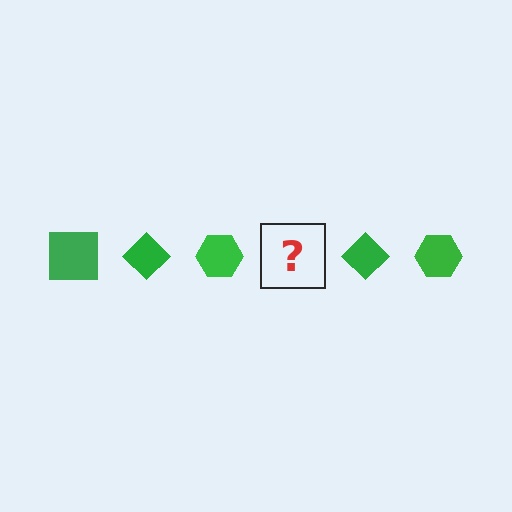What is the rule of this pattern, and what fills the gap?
The rule is that the pattern cycles through square, diamond, hexagon shapes in green. The gap should be filled with a green square.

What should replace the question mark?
The question mark should be replaced with a green square.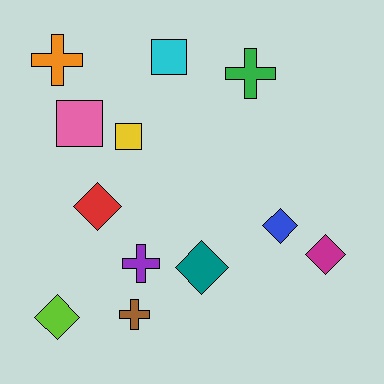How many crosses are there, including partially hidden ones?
There are 4 crosses.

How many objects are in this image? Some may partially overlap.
There are 12 objects.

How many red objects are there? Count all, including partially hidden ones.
There is 1 red object.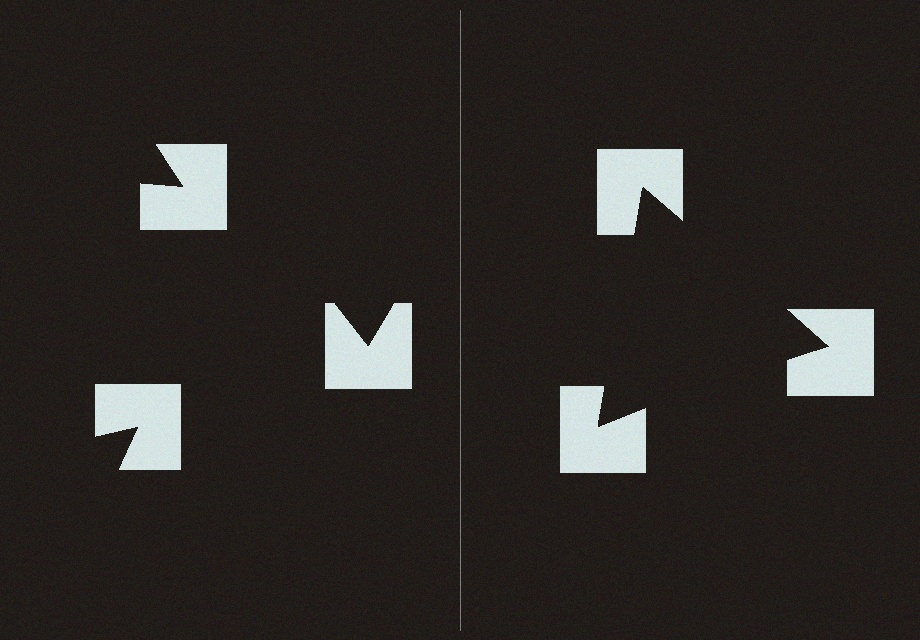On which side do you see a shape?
An illusory triangle appears on the right side. On the left side the wedge cuts are rotated, so no coherent shape forms.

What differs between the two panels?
The notched squares are positioned identically on both sides; only the wedge orientations differ. On the right they align to a triangle; on the left they are misaligned.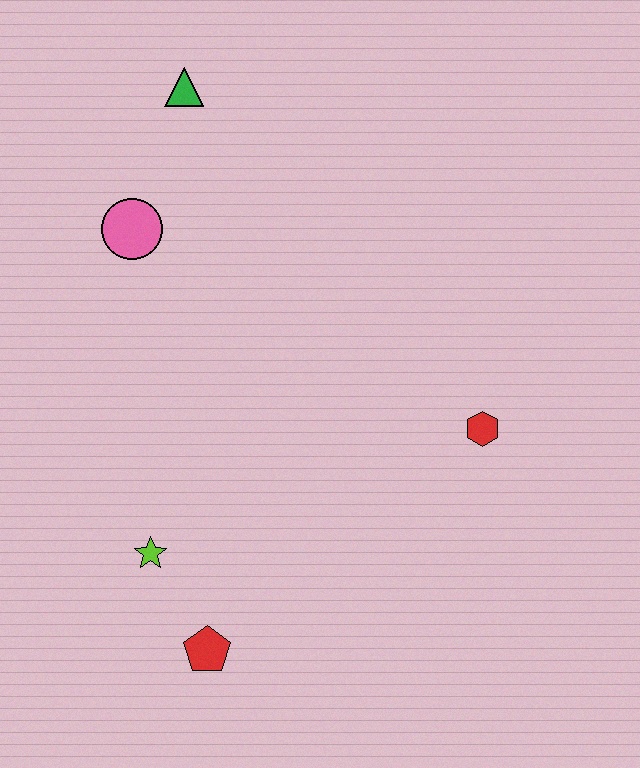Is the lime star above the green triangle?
No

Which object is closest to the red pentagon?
The lime star is closest to the red pentagon.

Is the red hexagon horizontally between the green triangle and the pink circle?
No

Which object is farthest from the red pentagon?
The green triangle is farthest from the red pentagon.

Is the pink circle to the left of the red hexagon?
Yes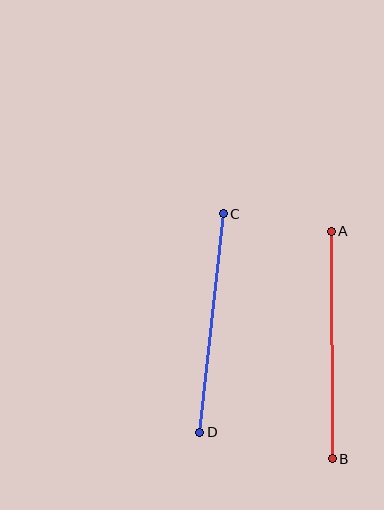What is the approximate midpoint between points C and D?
The midpoint is at approximately (211, 323) pixels.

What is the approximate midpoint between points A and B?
The midpoint is at approximately (332, 345) pixels.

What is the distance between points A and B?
The distance is approximately 228 pixels.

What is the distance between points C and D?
The distance is approximately 219 pixels.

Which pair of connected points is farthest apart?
Points A and B are farthest apart.